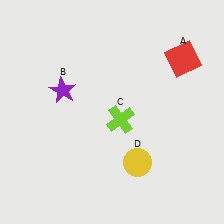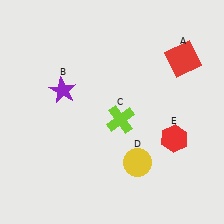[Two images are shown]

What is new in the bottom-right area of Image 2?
A red hexagon (E) was added in the bottom-right area of Image 2.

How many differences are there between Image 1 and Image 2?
There is 1 difference between the two images.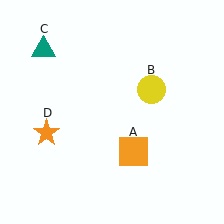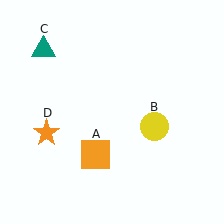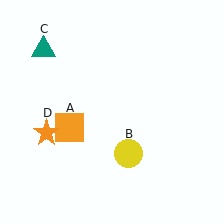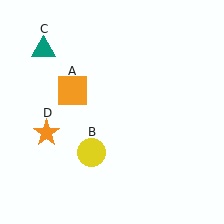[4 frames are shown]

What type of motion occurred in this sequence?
The orange square (object A), yellow circle (object B) rotated clockwise around the center of the scene.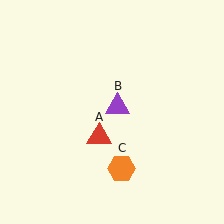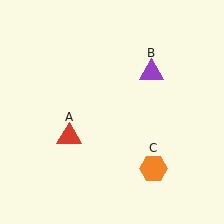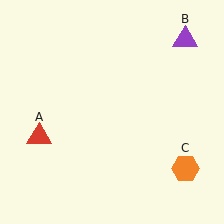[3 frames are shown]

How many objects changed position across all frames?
3 objects changed position: red triangle (object A), purple triangle (object B), orange hexagon (object C).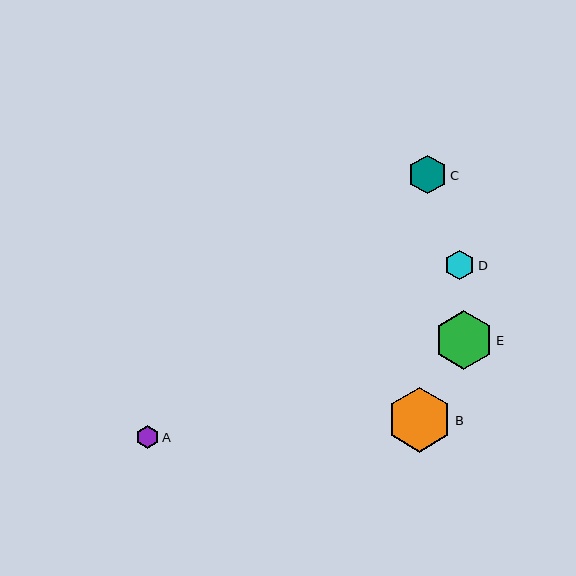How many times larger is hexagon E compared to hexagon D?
Hexagon E is approximately 2.0 times the size of hexagon D.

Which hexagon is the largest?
Hexagon B is the largest with a size of approximately 65 pixels.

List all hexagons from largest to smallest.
From largest to smallest: B, E, C, D, A.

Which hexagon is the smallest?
Hexagon A is the smallest with a size of approximately 23 pixels.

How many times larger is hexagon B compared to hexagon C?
Hexagon B is approximately 1.7 times the size of hexagon C.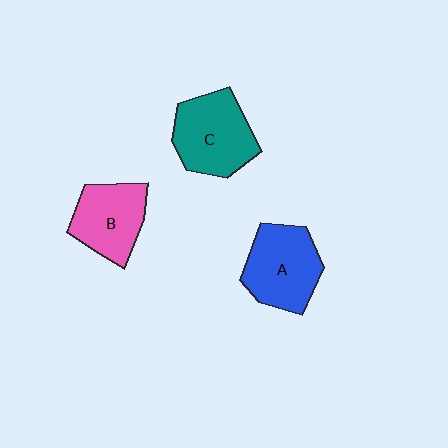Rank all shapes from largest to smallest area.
From largest to smallest: C (teal), A (blue), B (pink).